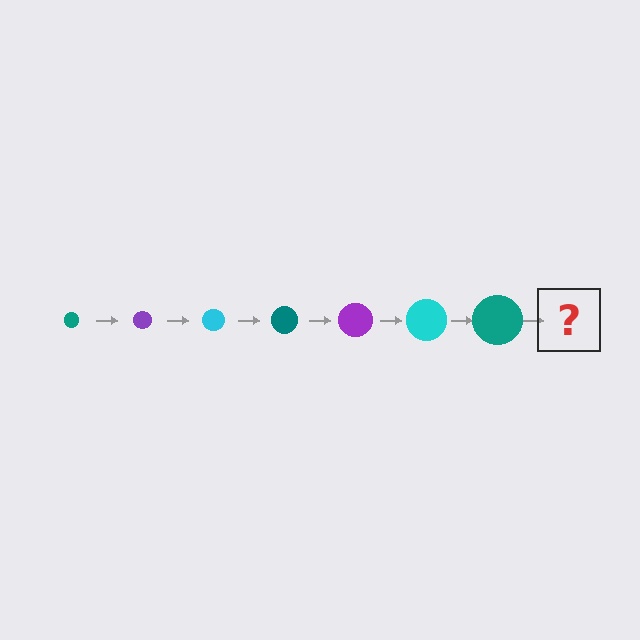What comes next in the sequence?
The next element should be a purple circle, larger than the previous one.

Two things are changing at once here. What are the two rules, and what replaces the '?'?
The two rules are that the circle grows larger each step and the color cycles through teal, purple, and cyan. The '?' should be a purple circle, larger than the previous one.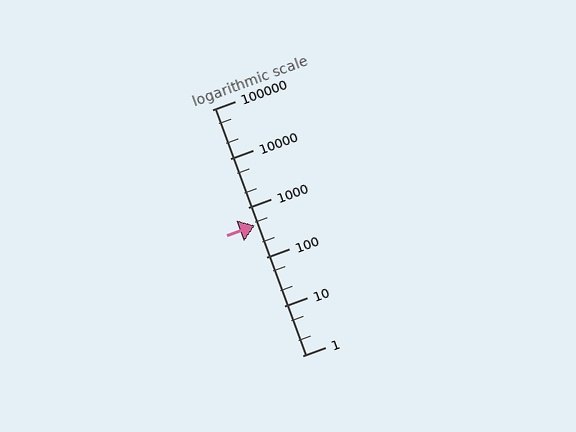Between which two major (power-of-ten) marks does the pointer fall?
The pointer is between 100 and 1000.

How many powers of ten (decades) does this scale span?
The scale spans 5 decades, from 1 to 100000.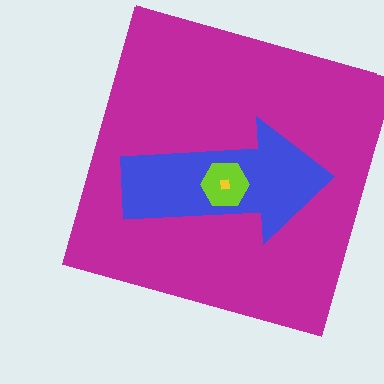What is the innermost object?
The yellow square.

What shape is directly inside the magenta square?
The blue arrow.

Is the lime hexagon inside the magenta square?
Yes.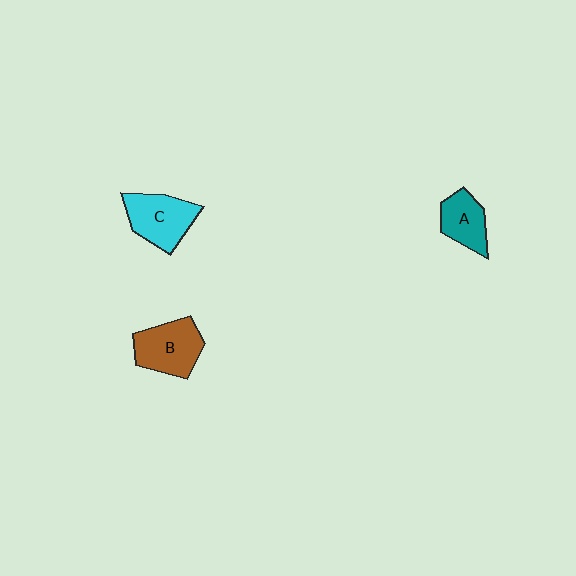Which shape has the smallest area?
Shape A (teal).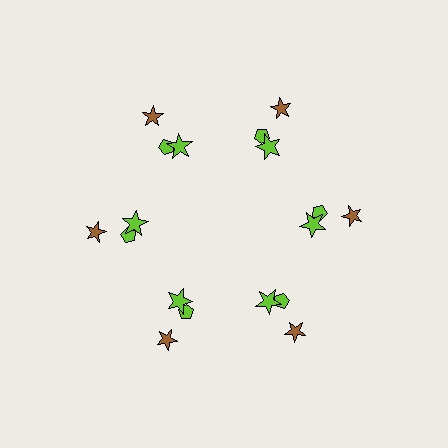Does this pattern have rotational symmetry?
Yes, this pattern has 6-fold rotational symmetry. It looks the same after rotating 60 degrees around the center.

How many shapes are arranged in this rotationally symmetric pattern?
There are 18 shapes, arranged in 6 groups of 3.